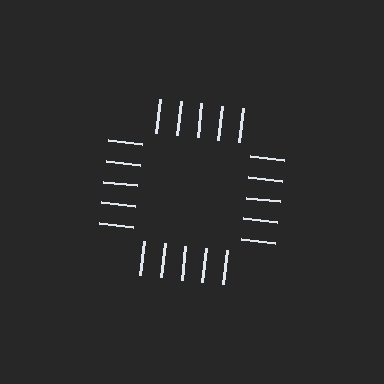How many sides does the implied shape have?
4 sides — the line-ends trace a square.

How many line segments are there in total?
20 — 5 along each of the 4 edges.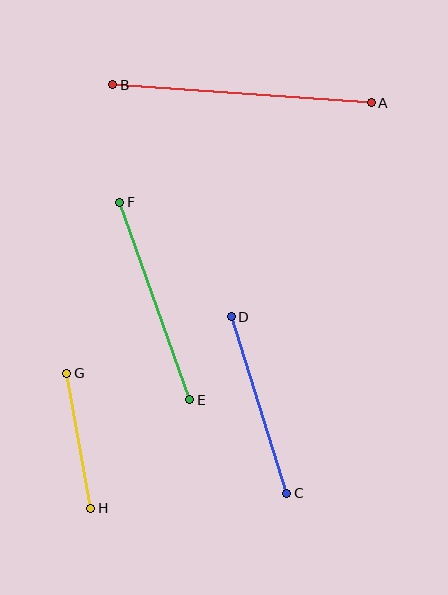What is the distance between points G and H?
The distance is approximately 137 pixels.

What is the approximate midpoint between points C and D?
The midpoint is at approximately (259, 405) pixels.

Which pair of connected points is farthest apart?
Points A and B are farthest apart.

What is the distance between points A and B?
The distance is approximately 259 pixels.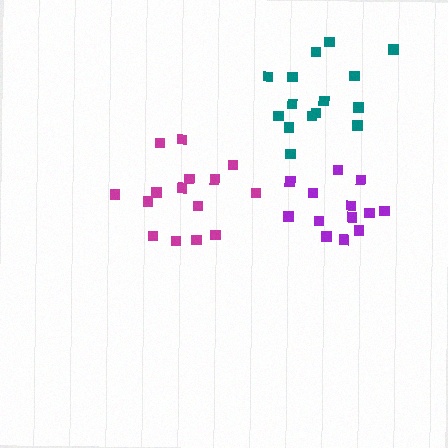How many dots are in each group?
Group 1: 15 dots, Group 2: 15 dots, Group 3: 13 dots (43 total).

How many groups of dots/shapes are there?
There are 3 groups.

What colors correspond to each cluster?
The clusters are colored: magenta, teal, purple.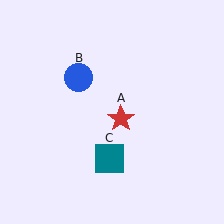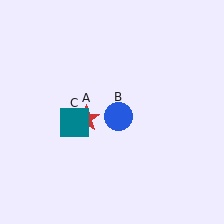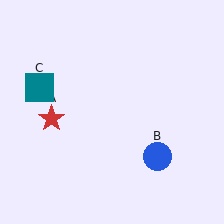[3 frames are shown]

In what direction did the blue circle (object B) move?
The blue circle (object B) moved down and to the right.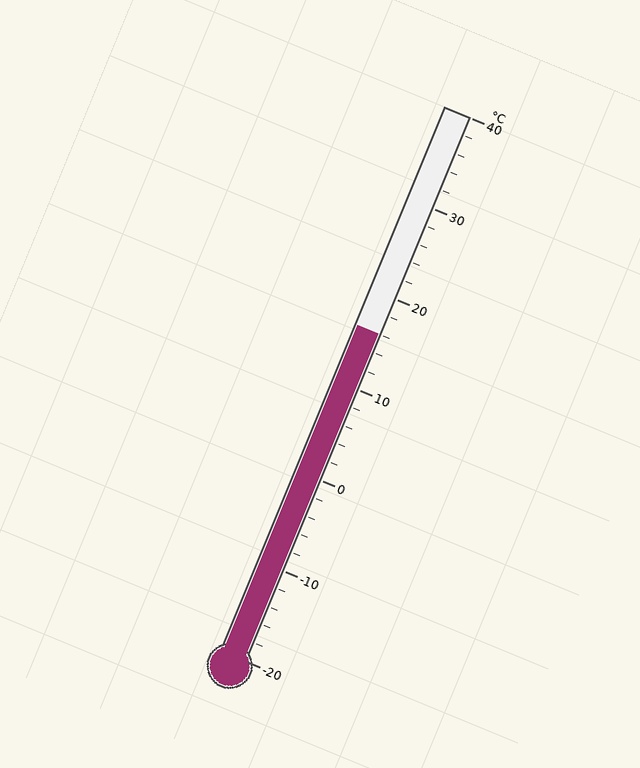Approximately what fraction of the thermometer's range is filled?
The thermometer is filled to approximately 60% of its range.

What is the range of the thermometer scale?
The thermometer scale ranges from -20°C to 40°C.